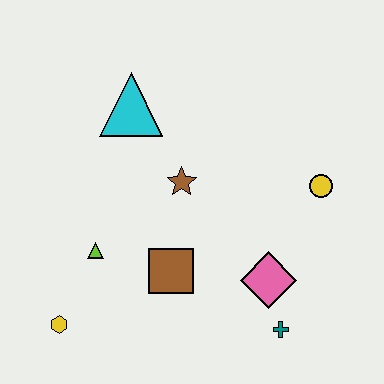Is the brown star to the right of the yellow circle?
No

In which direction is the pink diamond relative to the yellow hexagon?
The pink diamond is to the right of the yellow hexagon.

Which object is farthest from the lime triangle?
The yellow circle is farthest from the lime triangle.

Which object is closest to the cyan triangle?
The brown star is closest to the cyan triangle.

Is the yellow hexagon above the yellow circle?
No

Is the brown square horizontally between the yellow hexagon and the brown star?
Yes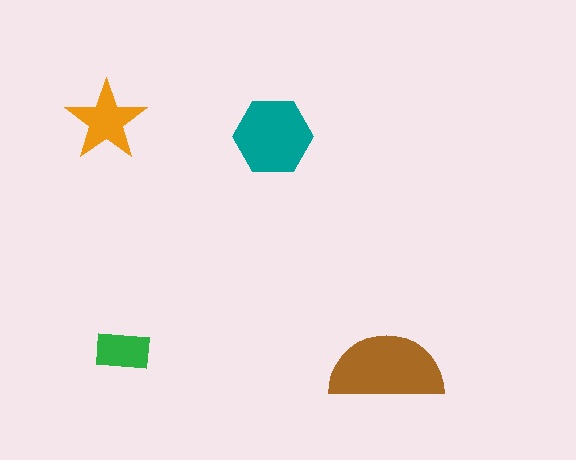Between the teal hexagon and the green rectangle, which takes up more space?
The teal hexagon.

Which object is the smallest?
The green rectangle.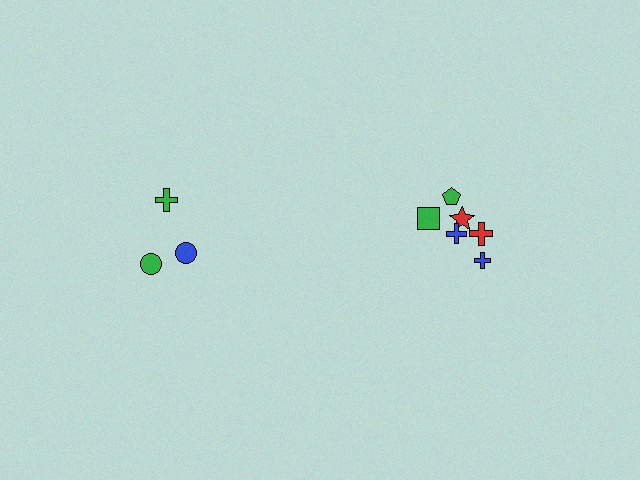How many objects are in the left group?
There are 3 objects.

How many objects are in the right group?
There are 6 objects.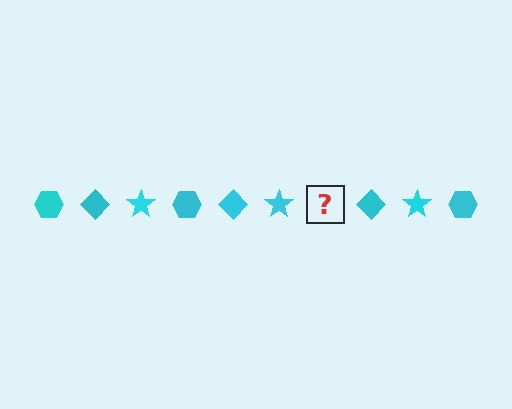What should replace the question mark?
The question mark should be replaced with a cyan hexagon.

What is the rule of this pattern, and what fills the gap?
The rule is that the pattern cycles through hexagon, diamond, star shapes in cyan. The gap should be filled with a cyan hexagon.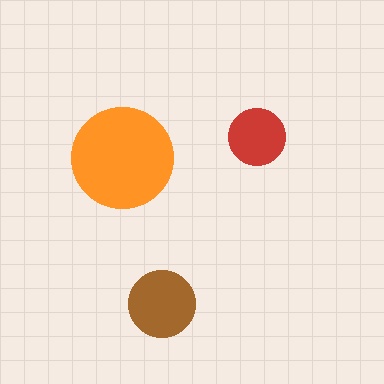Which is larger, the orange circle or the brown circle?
The orange one.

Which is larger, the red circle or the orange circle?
The orange one.